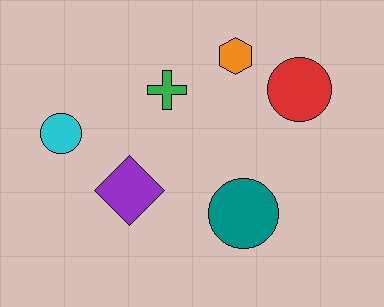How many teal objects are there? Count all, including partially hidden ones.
There is 1 teal object.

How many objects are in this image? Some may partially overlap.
There are 6 objects.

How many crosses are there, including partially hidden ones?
There is 1 cross.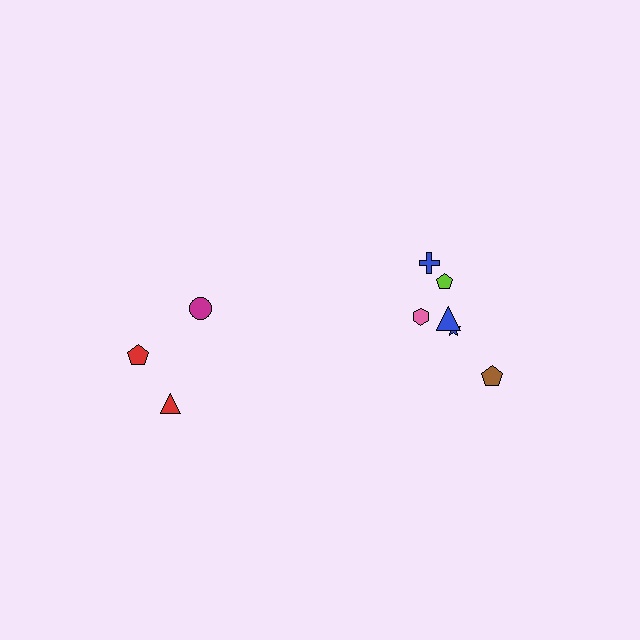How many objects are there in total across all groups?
There are 9 objects.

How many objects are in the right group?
There are 6 objects.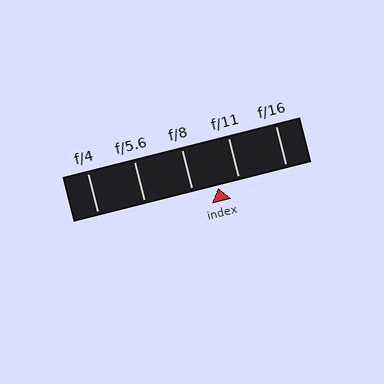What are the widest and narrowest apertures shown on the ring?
The widest aperture shown is f/4 and the narrowest is f/16.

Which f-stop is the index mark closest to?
The index mark is closest to f/11.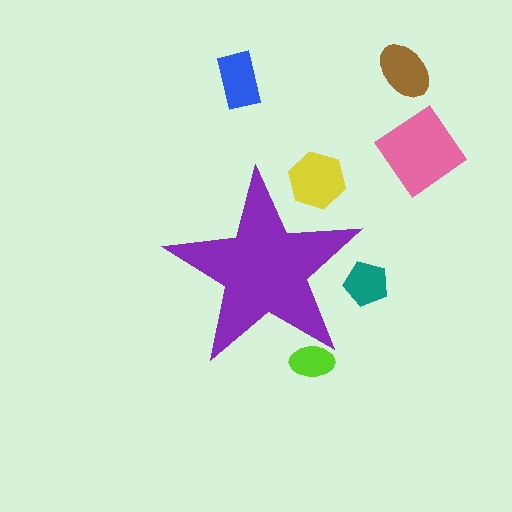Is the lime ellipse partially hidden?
Yes, the lime ellipse is partially hidden behind the purple star.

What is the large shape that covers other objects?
A purple star.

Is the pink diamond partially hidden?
No, the pink diamond is fully visible.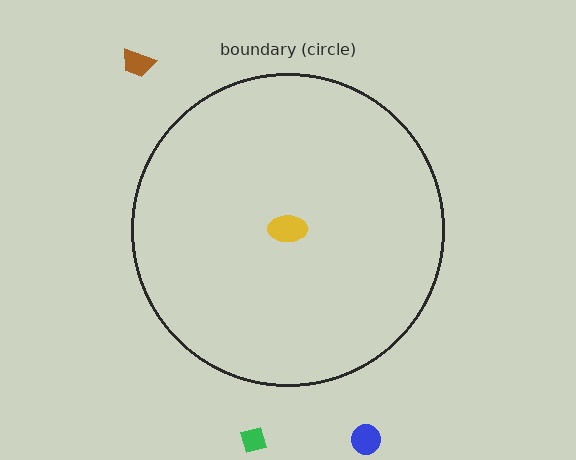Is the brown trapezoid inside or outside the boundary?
Outside.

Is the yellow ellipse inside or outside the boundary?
Inside.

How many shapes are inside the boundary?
1 inside, 3 outside.